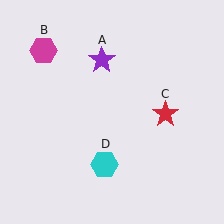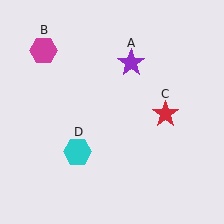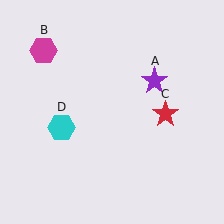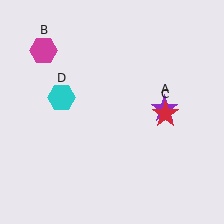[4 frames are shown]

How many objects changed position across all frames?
2 objects changed position: purple star (object A), cyan hexagon (object D).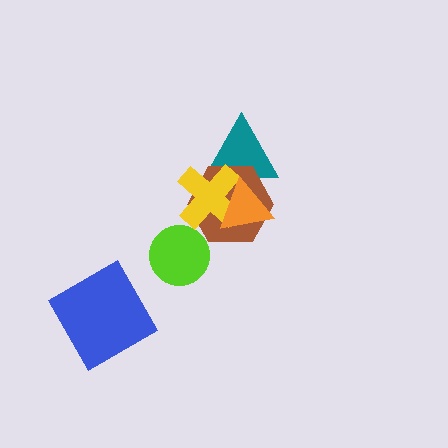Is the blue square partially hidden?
No, no other shape covers it.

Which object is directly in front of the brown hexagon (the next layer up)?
The yellow cross is directly in front of the brown hexagon.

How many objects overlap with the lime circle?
0 objects overlap with the lime circle.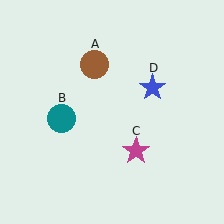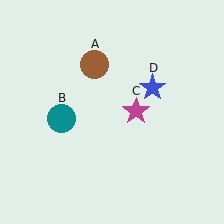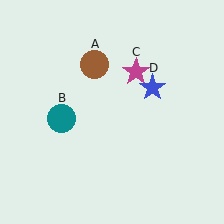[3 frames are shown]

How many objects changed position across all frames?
1 object changed position: magenta star (object C).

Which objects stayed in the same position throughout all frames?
Brown circle (object A) and teal circle (object B) and blue star (object D) remained stationary.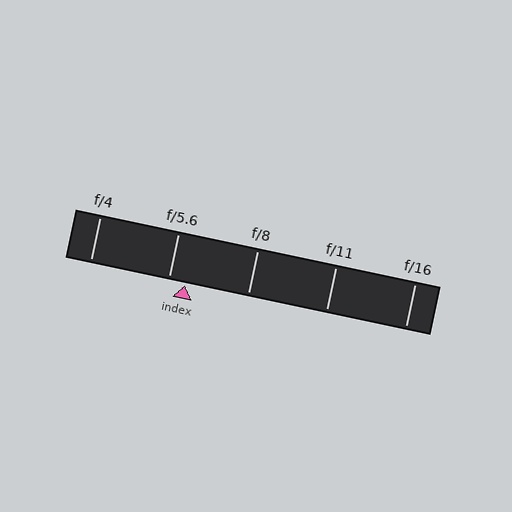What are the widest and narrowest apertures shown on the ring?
The widest aperture shown is f/4 and the narrowest is f/16.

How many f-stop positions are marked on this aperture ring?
There are 5 f-stop positions marked.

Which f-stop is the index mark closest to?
The index mark is closest to f/5.6.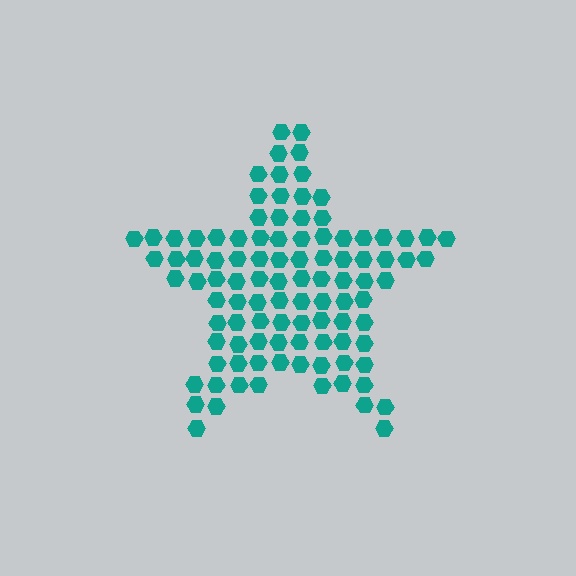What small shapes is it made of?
It is made of small hexagons.